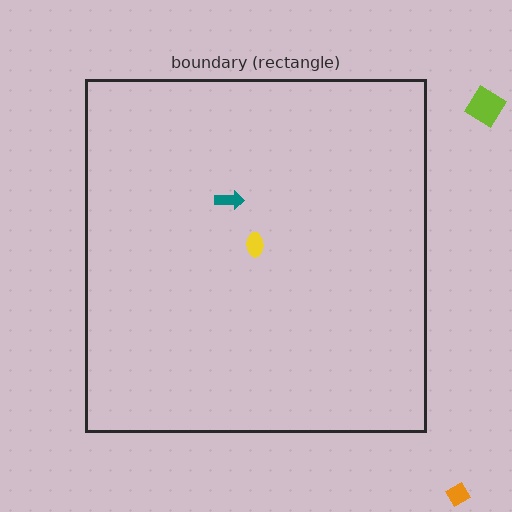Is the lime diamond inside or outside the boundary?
Outside.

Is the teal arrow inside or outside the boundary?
Inside.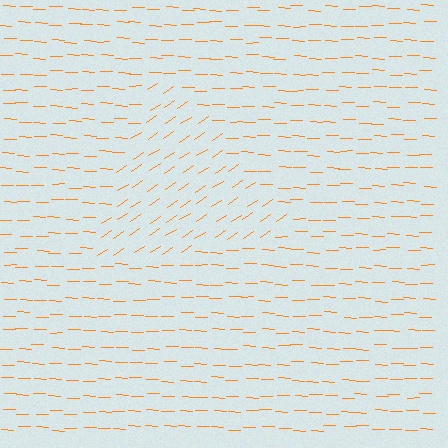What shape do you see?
I see a triangle.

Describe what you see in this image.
The image is filled with small orange line segments. A triangle region in the image has lines oriented differently from the surrounding lines, creating a visible texture boundary.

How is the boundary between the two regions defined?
The boundary is defined purely by a change in line orientation (approximately 35 degrees difference). All lines are the same color and thickness.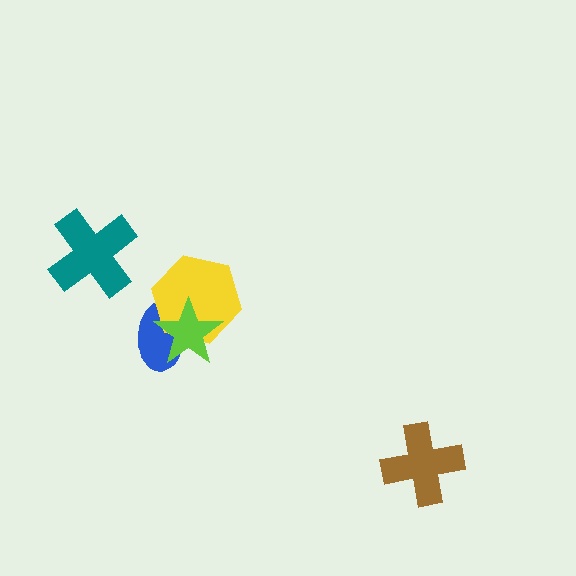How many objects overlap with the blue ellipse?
2 objects overlap with the blue ellipse.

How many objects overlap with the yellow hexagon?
2 objects overlap with the yellow hexagon.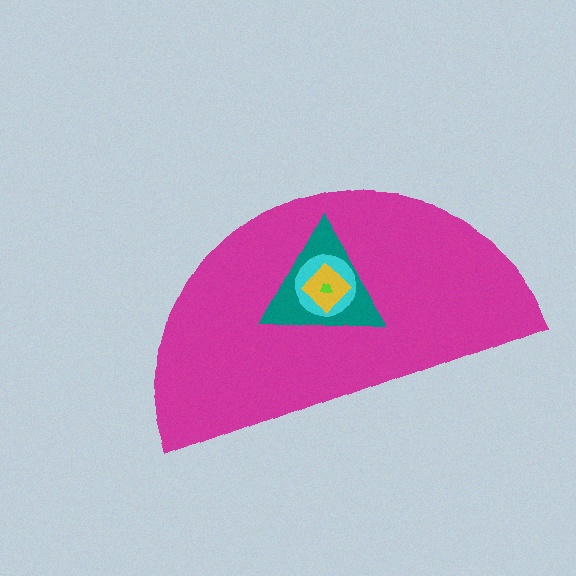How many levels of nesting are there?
5.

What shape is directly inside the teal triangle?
The cyan circle.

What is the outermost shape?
The magenta semicircle.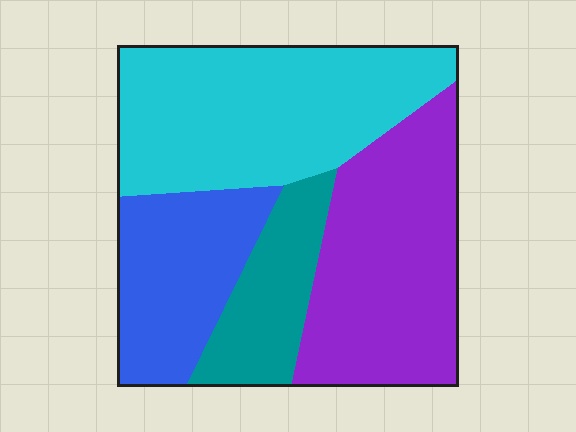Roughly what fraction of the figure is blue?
Blue takes up about one fifth (1/5) of the figure.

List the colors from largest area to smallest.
From largest to smallest: cyan, purple, blue, teal.